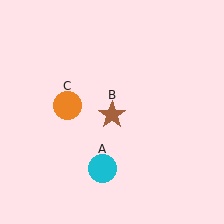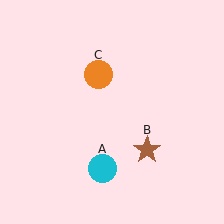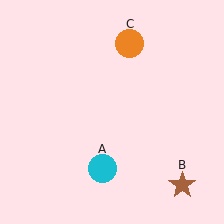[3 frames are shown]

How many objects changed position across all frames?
2 objects changed position: brown star (object B), orange circle (object C).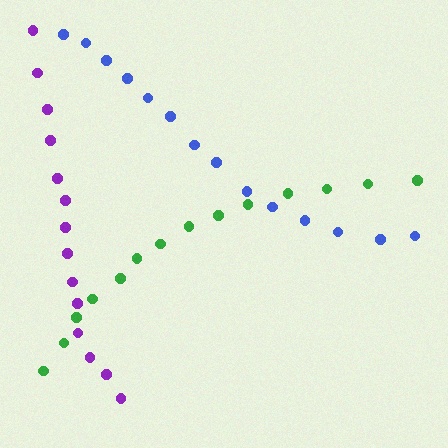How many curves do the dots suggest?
There are 3 distinct paths.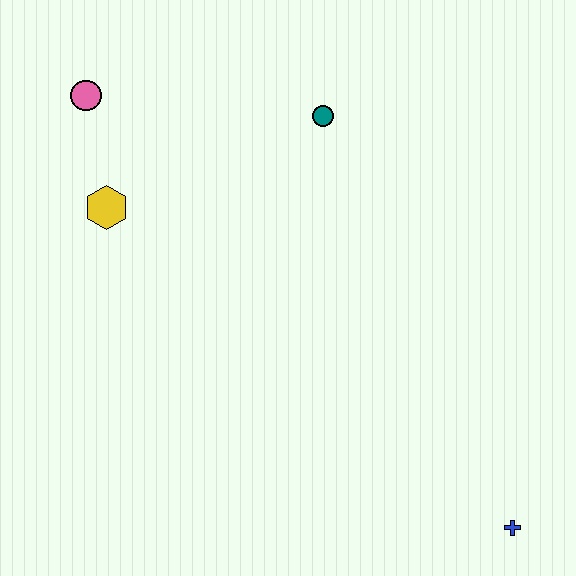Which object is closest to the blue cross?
The teal circle is closest to the blue cross.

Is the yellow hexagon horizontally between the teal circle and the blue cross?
No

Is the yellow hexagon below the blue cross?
No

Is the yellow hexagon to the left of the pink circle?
No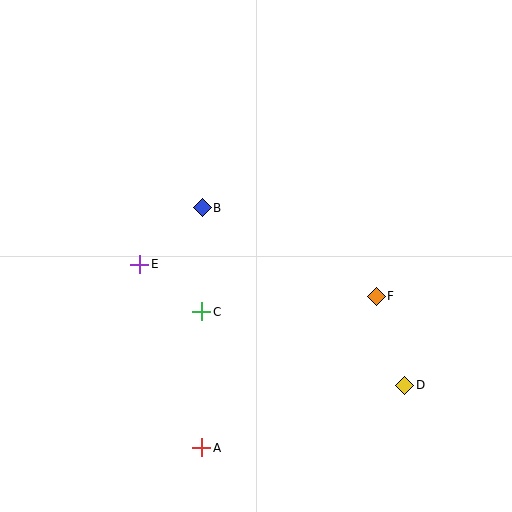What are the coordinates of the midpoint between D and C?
The midpoint between D and C is at (303, 348).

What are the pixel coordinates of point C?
Point C is at (202, 312).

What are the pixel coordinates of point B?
Point B is at (202, 208).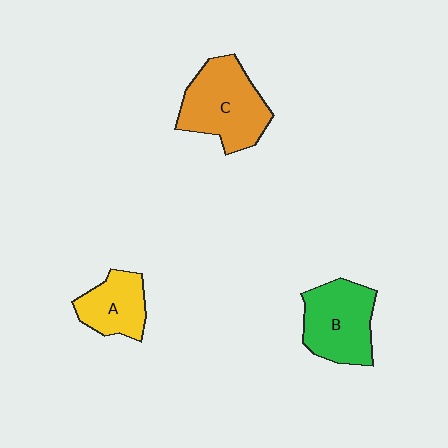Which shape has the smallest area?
Shape A (yellow).